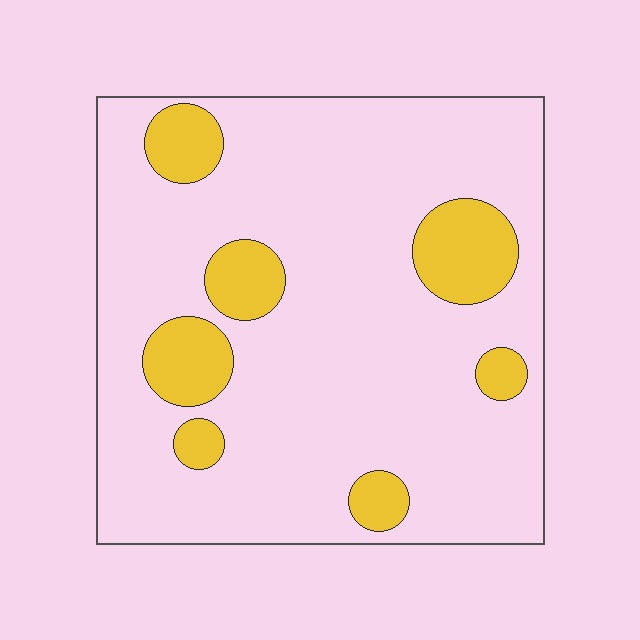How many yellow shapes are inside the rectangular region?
7.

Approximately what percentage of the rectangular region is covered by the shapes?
Approximately 15%.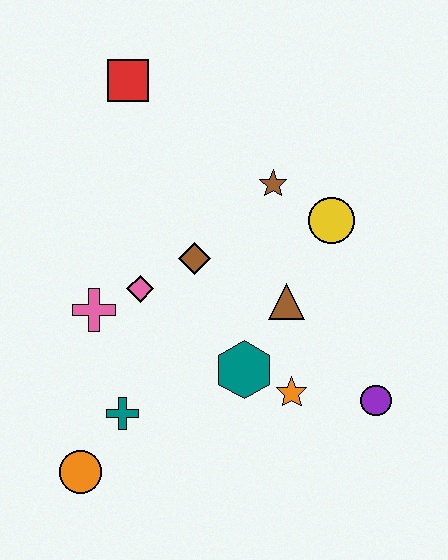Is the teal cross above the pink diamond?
No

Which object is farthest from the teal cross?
The red square is farthest from the teal cross.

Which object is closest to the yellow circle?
The brown star is closest to the yellow circle.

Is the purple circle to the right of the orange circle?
Yes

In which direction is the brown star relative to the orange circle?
The brown star is above the orange circle.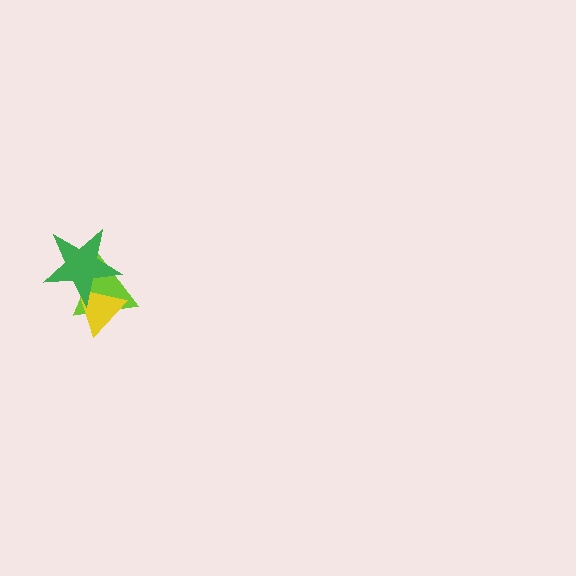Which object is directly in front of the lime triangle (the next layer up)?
The yellow triangle is directly in front of the lime triangle.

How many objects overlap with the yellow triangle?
2 objects overlap with the yellow triangle.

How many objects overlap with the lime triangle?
2 objects overlap with the lime triangle.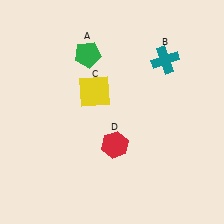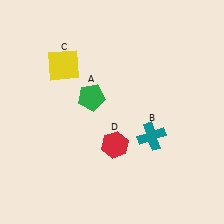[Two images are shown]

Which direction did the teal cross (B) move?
The teal cross (B) moved down.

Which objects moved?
The objects that moved are: the green pentagon (A), the teal cross (B), the yellow square (C).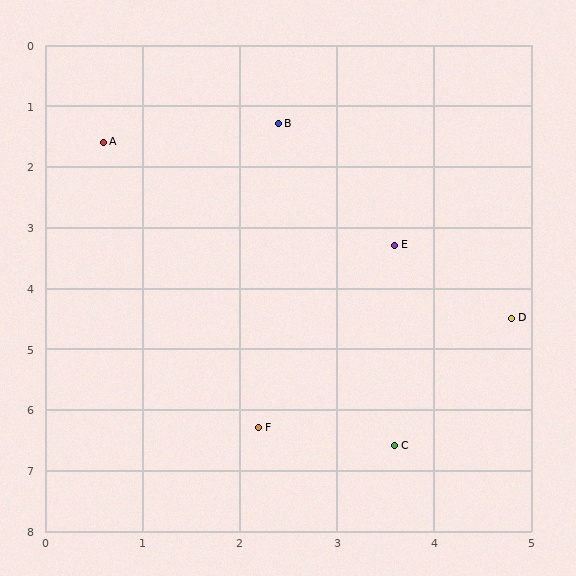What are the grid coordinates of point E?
Point E is at approximately (3.6, 3.3).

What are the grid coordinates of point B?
Point B is at approximately (2.4, 1.3).